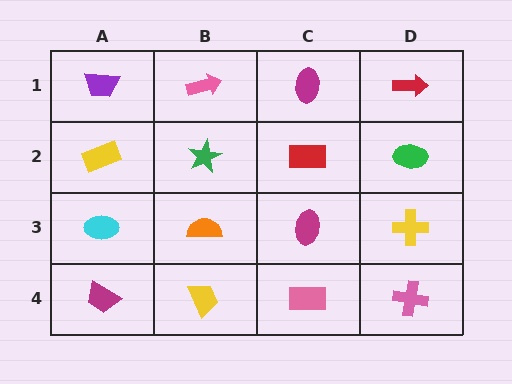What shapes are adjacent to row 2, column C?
A magenta ellipse (row 1, column C), a magenta ellipse (row 3, column C), a green star (row 2, column B), a green ellipse (row 2, column D).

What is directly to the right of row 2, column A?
A green star.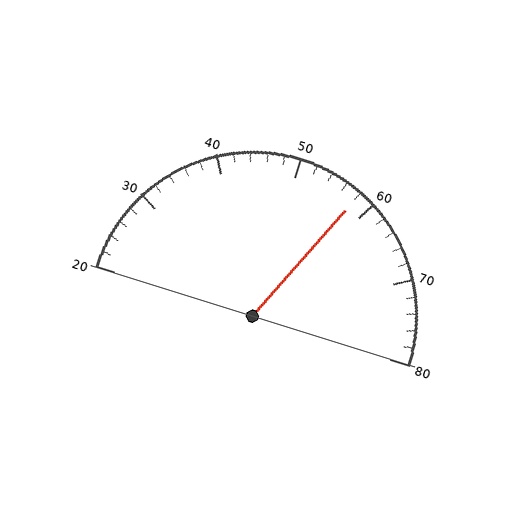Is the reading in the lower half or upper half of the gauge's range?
The reading is in the upper half of the range (20 to 80).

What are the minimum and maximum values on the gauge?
The gauge ranges from 20 to 80.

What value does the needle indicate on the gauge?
The needle indicates approximately 58.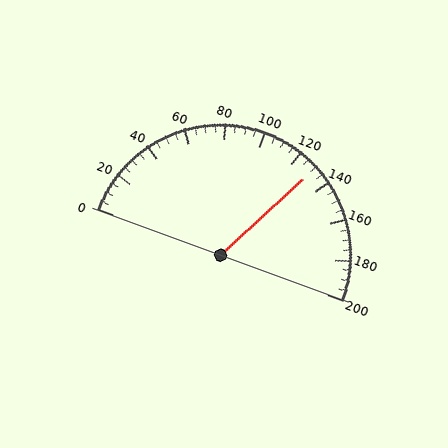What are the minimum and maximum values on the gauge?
The gauge ranges from 0 to 200.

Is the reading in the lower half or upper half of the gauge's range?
The reading is in the upper half of the range (0 to 200).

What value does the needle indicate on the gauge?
The needle indicates approximately 130.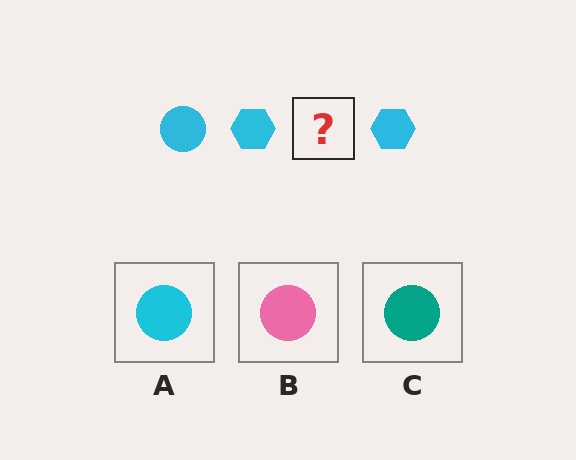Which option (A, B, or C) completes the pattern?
A.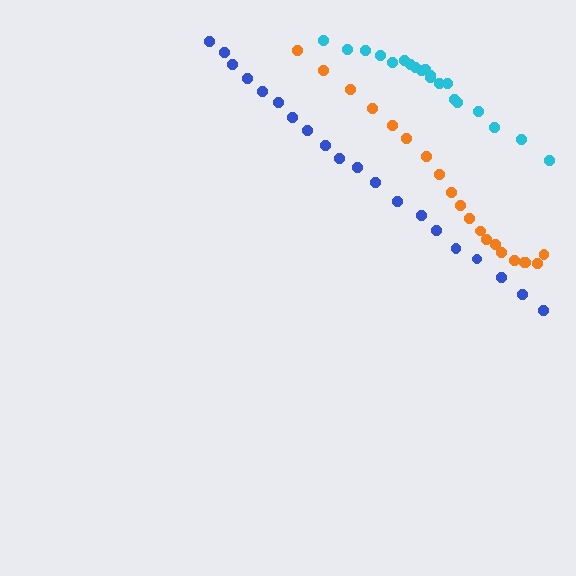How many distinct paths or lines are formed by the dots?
There are 3 distinct paths.